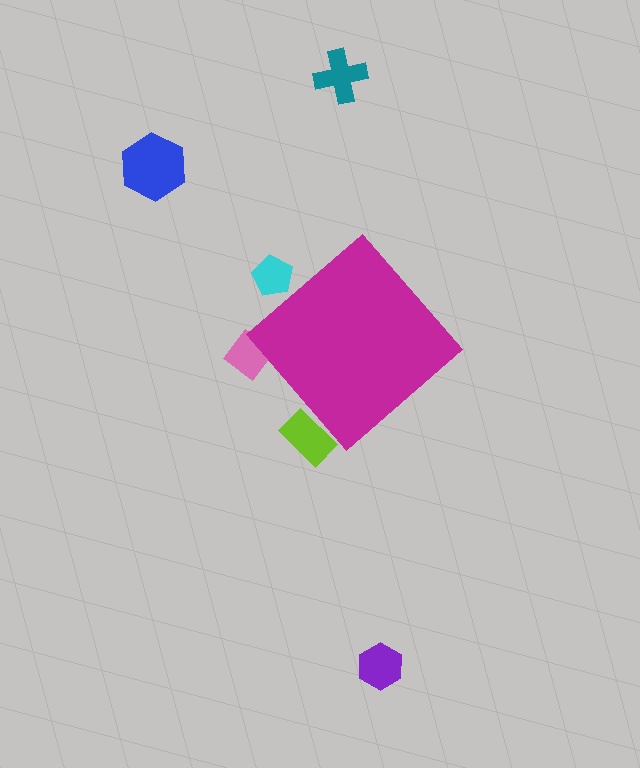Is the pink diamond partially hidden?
Yes, the pink diamond is partially hidden behind the magenta diamond.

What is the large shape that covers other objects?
A magenta diamond.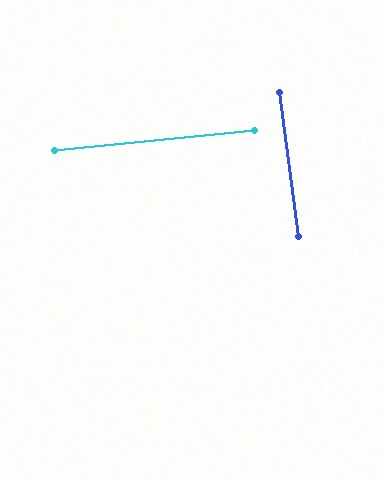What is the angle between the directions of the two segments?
Approximately 88 degrees.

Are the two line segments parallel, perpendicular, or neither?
Perpendicular — they meet at approximately 88°.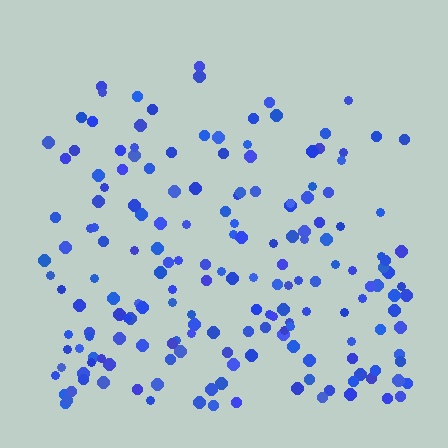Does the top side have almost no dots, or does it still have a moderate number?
Still a moderate number, just noticeably fewer than the bottom.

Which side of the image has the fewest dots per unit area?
The top.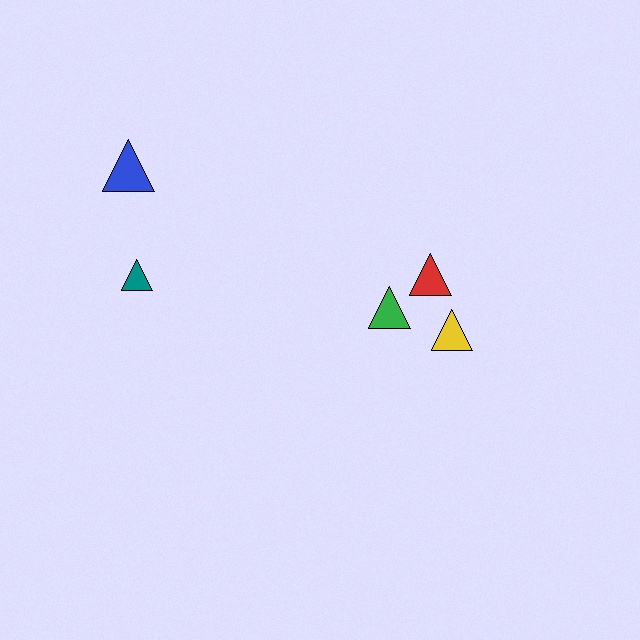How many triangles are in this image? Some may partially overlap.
There are 5 triangles.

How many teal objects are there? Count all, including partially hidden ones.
There is 1 teal object.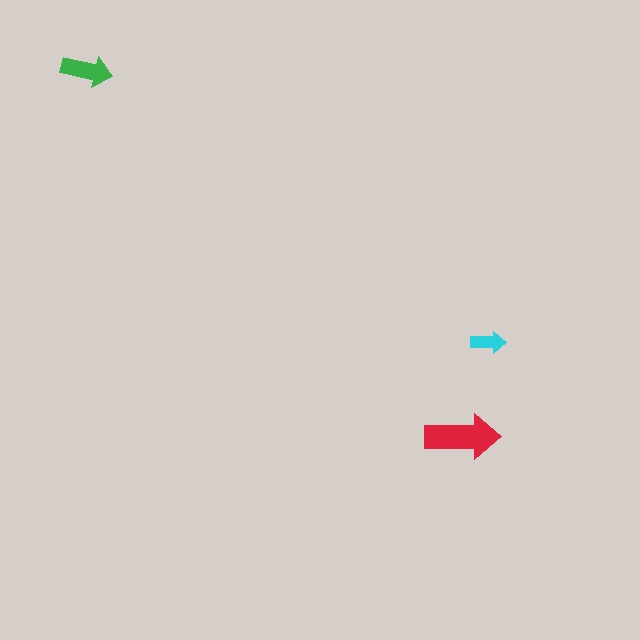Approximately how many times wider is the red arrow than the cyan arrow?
About 2 times wider.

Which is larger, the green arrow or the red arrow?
The red one.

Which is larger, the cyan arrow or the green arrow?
The green one.